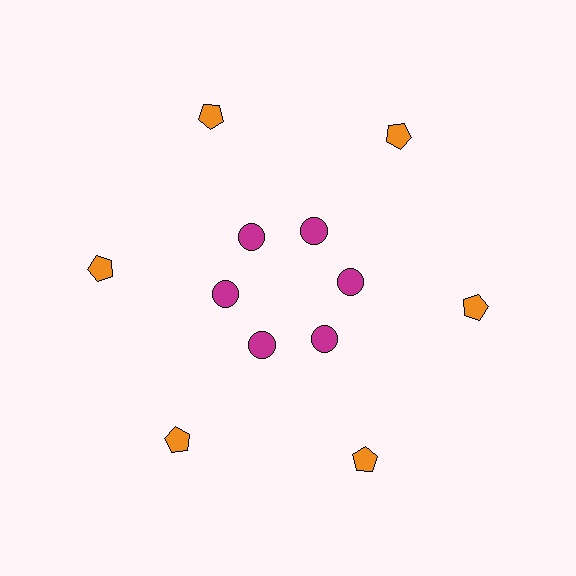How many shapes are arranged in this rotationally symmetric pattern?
There are 12 shapes, arranged in 6 groups of 2.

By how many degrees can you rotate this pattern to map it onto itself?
The pattern maps onto itself every 60 degrees of rotation.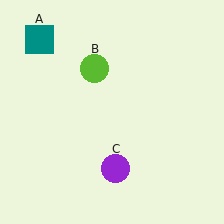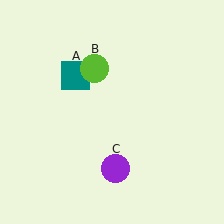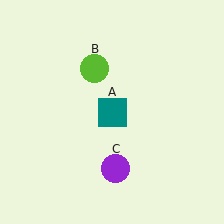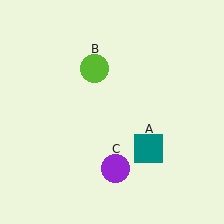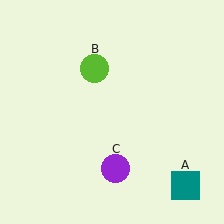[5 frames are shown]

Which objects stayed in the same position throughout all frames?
Lime circle (object B) and purple circle (object C) remained stationary.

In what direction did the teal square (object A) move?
The teal square (object A) moved down and to the right.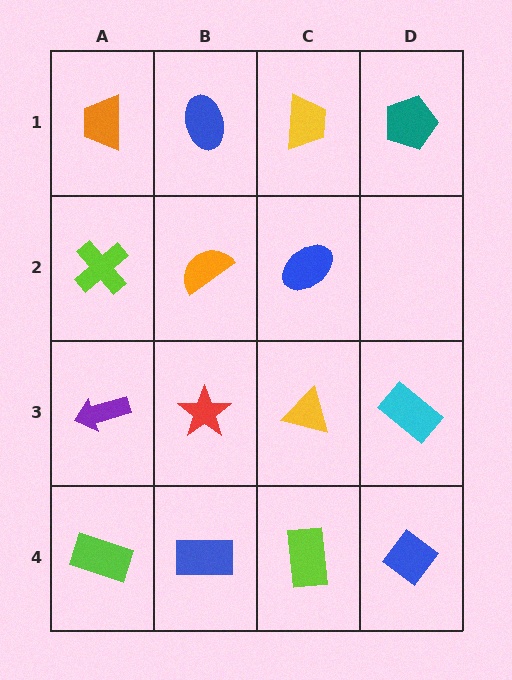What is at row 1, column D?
A teal pentagon.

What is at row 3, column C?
A yellow triangle.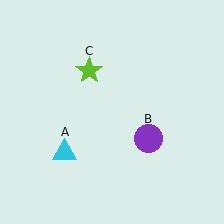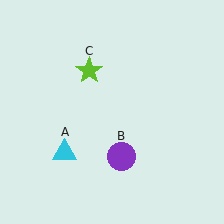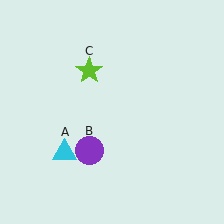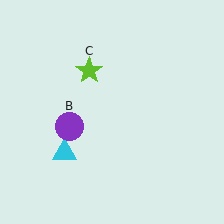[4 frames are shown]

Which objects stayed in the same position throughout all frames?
Cyan triangle (object A) and lime star (object C) remained stationary.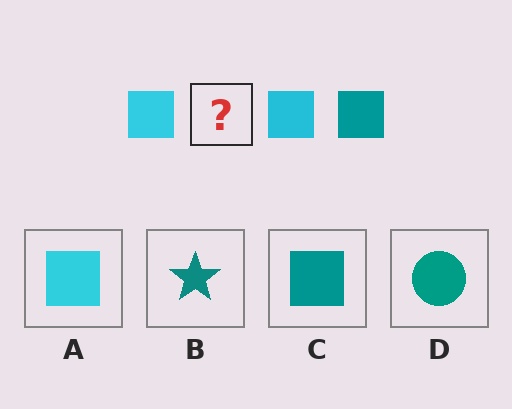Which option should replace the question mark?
Option C.